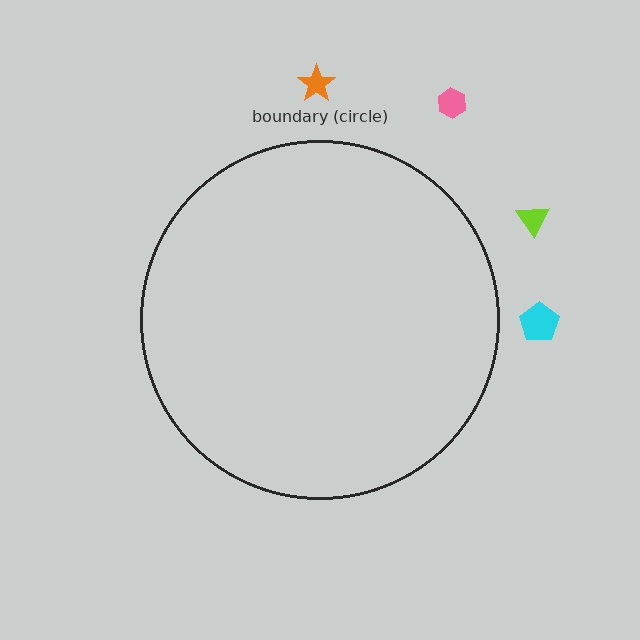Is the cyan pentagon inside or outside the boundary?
Outside.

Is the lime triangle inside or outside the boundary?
Outside.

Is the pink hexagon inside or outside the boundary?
Outside.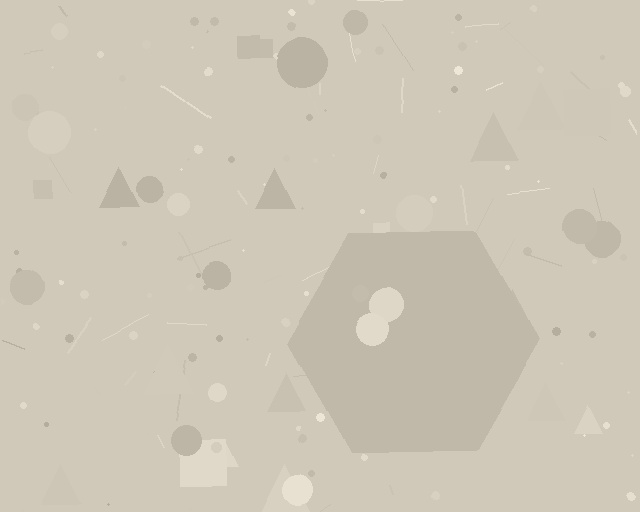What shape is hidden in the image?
A hexagon is hidden in the image.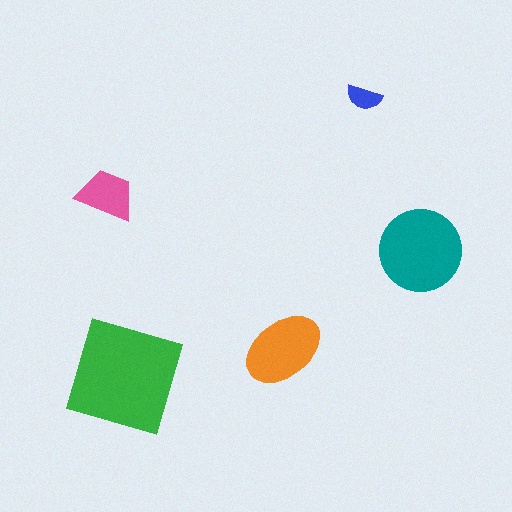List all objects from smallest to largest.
The blue semicircle, the pink trapezoid, the orange ellipse, the teal circle, the green square.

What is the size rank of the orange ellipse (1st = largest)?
3rd.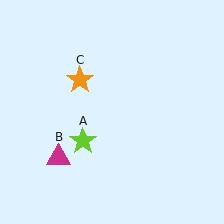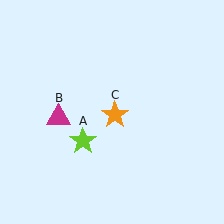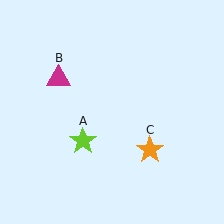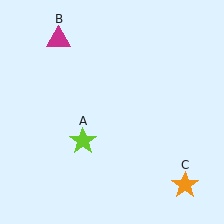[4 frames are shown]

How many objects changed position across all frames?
2 objects changed position: magenta triangle (object B), orange star (object C).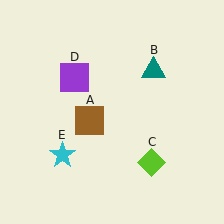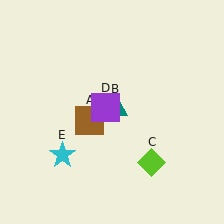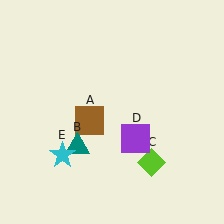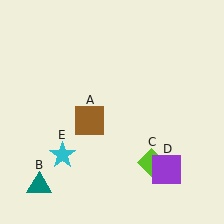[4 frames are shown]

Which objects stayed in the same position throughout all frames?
Brown square (object A) and lime diamond (object C) and cyan star (object E) remained stationary.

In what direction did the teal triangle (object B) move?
The teal triangle (object B) moved down and to the left.